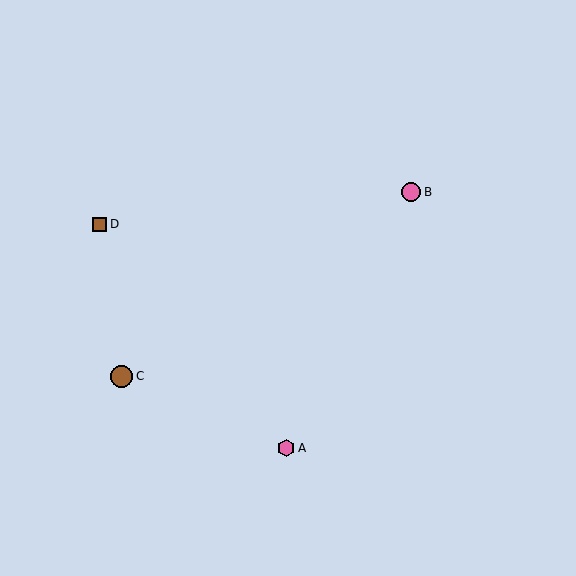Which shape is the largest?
The brown circle (labeled C) is the largest.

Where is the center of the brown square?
The center of the brown square is at (100, 224).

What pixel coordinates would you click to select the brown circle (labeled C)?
Click at (122, 377) to select the brown circle C.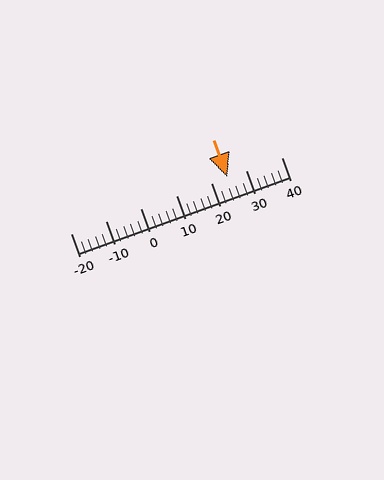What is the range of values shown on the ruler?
The ruler shows values from -20 to 40.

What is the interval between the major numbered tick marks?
The major tick marks are spaced 10 units apart.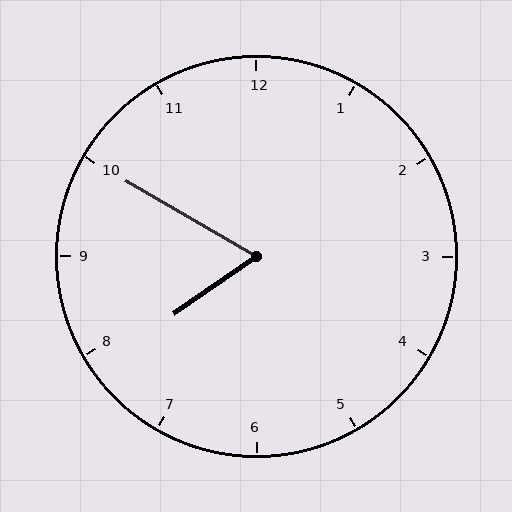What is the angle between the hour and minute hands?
Approximately 65 degrees.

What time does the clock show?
7:50.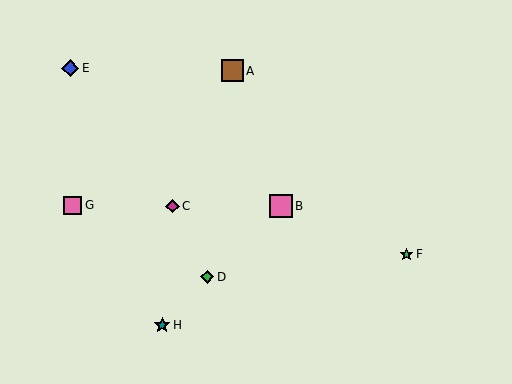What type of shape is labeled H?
Shape H is a teal star.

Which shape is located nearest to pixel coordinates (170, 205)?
The magenta diamond (labeled C) at (172, 206) is nearest to that location.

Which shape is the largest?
The pink square (labeled B) is the largest.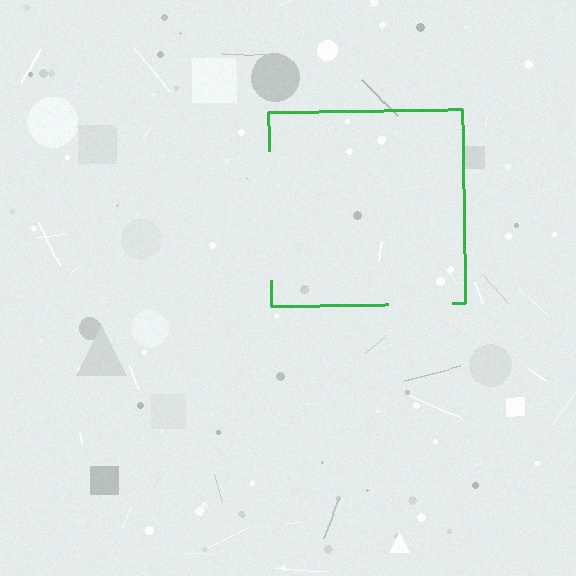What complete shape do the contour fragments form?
The contour fragments form a square.